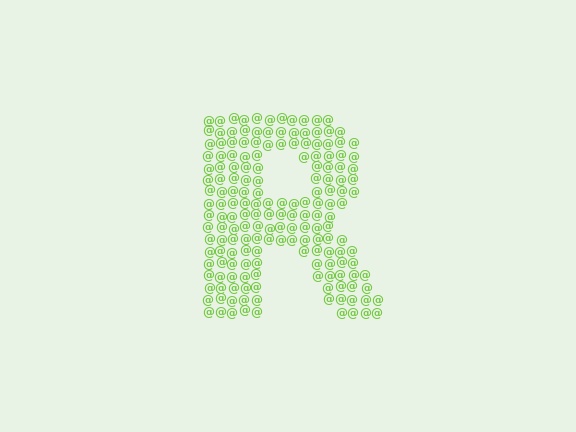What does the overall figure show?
The overall figure shows the letter R.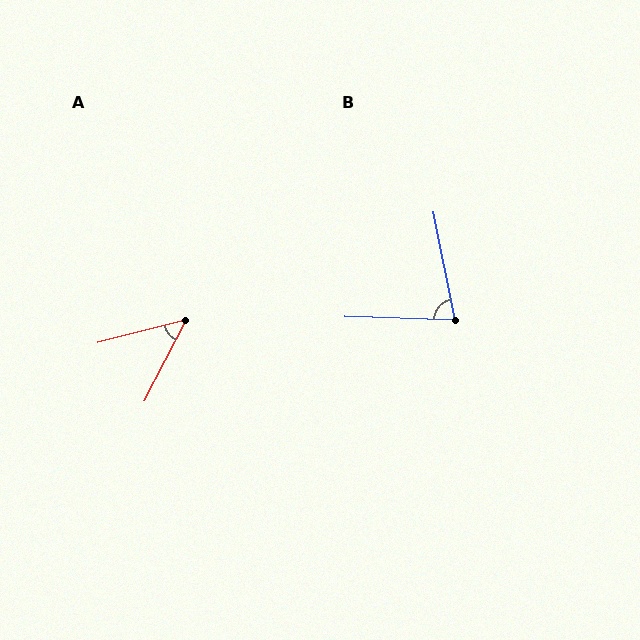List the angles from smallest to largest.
A (49°), B (77°).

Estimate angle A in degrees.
Approximately 49 degrees.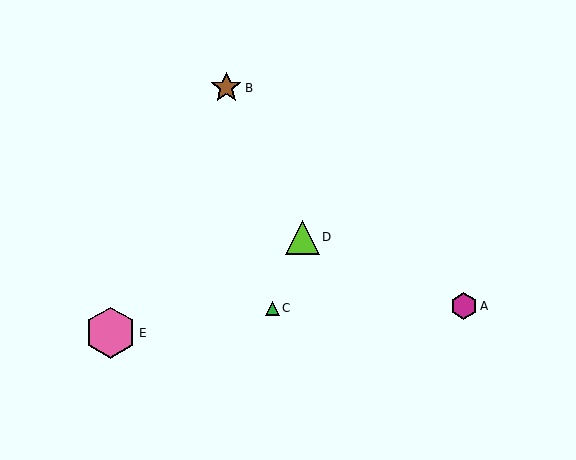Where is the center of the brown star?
The center of the brown star is at (226, 88).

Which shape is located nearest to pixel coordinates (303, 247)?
The lime triangle (labeled D) at (302, 237) is nearest to that location.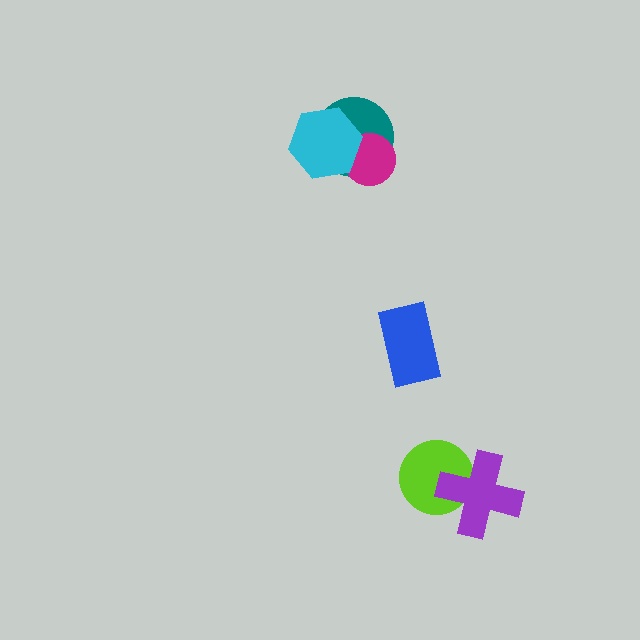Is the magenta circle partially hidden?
Yes, it is partially covered by another shape.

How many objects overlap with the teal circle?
2 objects overlap with the teal circle.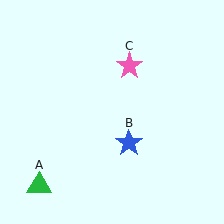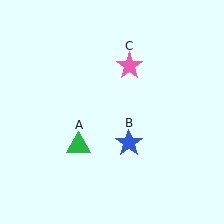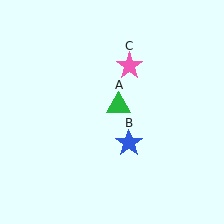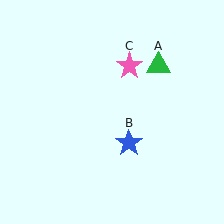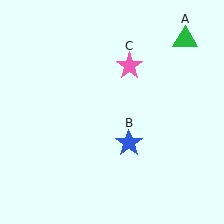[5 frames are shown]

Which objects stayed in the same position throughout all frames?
Blue star (object B) and pink star (object C) remained stationary.